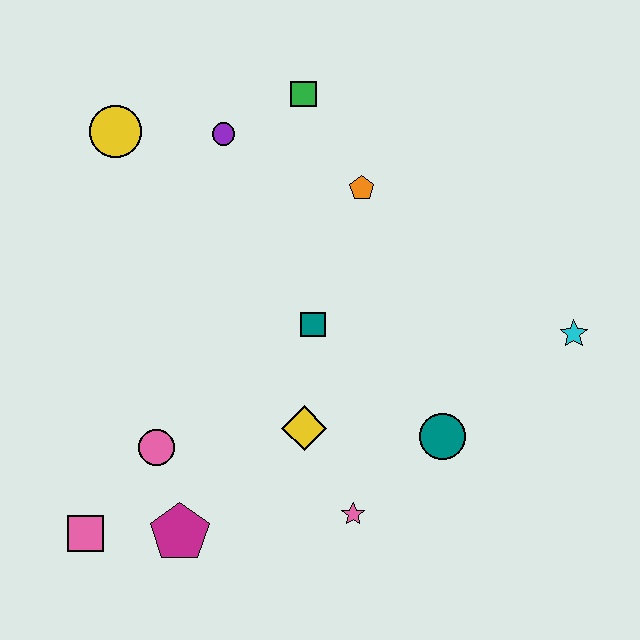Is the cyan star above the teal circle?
Yes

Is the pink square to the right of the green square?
No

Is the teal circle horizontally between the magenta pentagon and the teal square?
No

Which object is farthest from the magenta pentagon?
The green square is farthest from the magenta pentagon.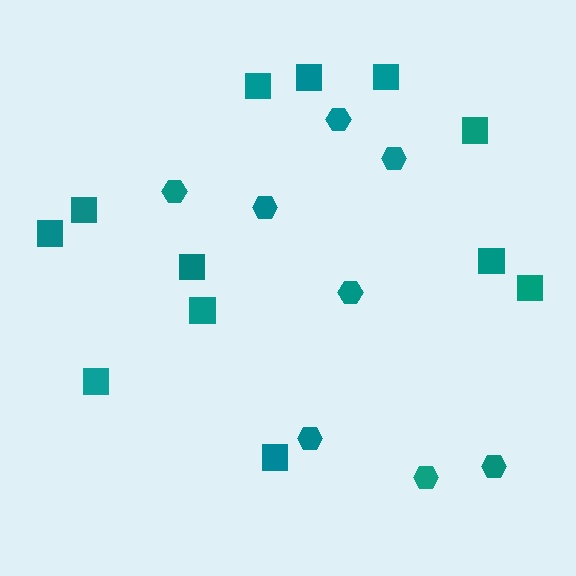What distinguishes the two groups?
There are 2 groups: one group of squares (12) and one group of hexagons (8).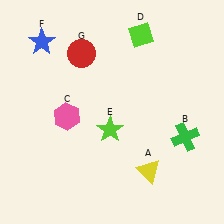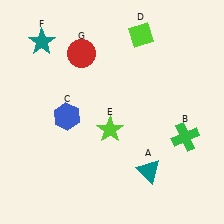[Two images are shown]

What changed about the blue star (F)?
In Image 1, F is blue. In Image 2, it changed to teal.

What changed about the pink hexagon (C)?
In Image 1, C is pink. In Image 2, it changed to blue.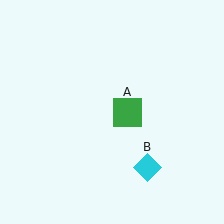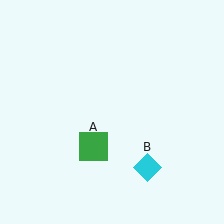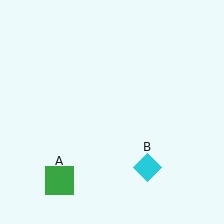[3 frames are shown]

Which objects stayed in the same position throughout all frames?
Cyan diamond (object B) remained stationary.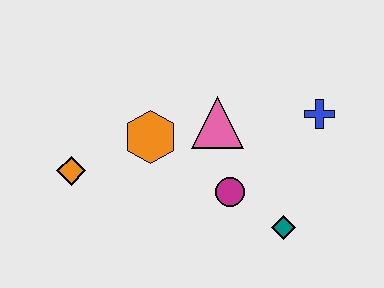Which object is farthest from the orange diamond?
The blue cross is farthest from the orange diamond.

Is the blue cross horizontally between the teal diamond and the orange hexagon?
No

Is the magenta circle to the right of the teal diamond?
No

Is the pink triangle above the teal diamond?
Yes